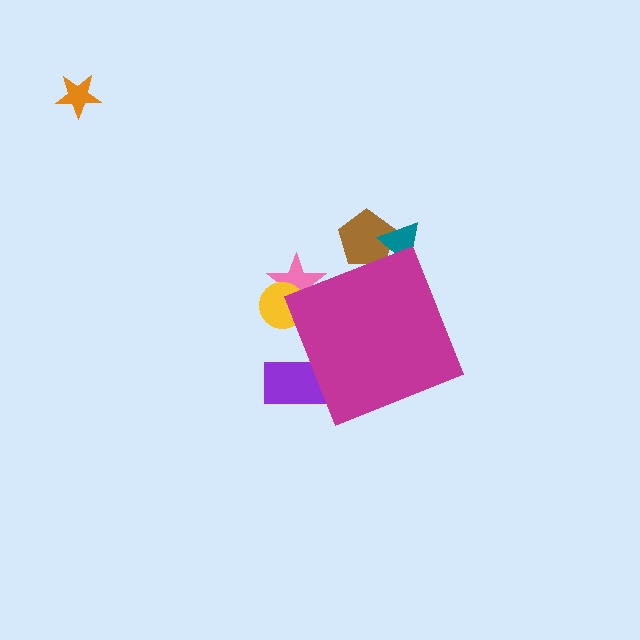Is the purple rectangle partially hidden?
Yes, the purple rectangle is partially hidden behind the magenta diamond.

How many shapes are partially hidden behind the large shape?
5 shapes are partially hidden.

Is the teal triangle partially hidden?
Yes, the teal triangle is partially hidden behind the magenta diamond.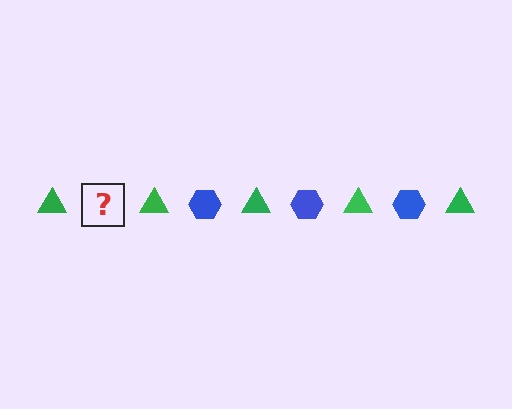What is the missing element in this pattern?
The missing element is a blue hexagon.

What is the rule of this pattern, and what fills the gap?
The rule is that the pattern alternates between green triangle and blue hexagon. The gap should be filled with a blue hexagon.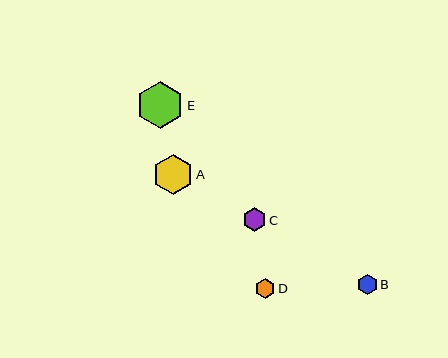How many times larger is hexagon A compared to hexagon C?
Hexagon A is approximately 1.7 times the size of hexagon C.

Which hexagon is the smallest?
Hexagon D is the smallest with a size of approximately 19 pixels.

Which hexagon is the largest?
Hexagon E is the largest with a size of approximately 48 pixels.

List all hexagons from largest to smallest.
From largest to smallest: E, A, C, B, D.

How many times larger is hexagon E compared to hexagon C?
Hexagon E is approximately 2.0 times the size of hexagon C.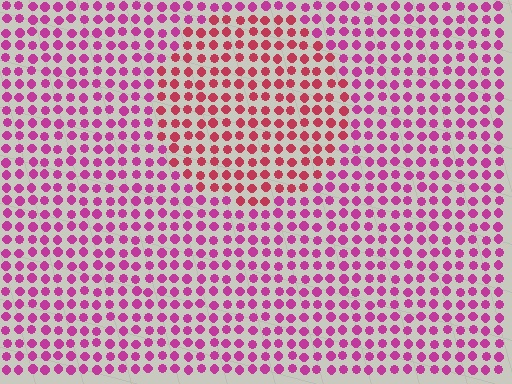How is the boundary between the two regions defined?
The boundary is defined purely by a slight shift in hue (about 31 degrees). Spacing, size, and orientation are identical on both sides.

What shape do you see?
I see a circle.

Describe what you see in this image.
The image is filled with small magenta elements in a uniform arrangement. A circle-shaped region is visible where the elements are tinted to a slightly different hue, forming a subtle color boundary.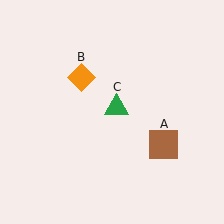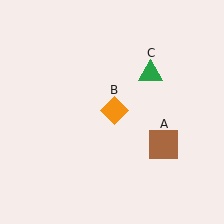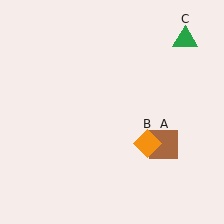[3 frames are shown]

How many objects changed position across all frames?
2 objects changed position: orange diamond (object B), green triangle (object C).